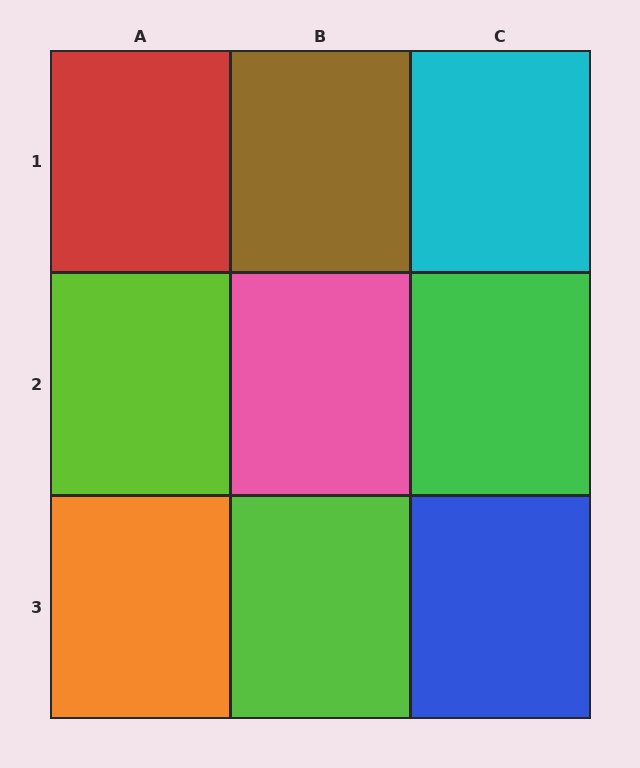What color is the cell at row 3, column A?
Orange.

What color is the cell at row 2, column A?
Lime.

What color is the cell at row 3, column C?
Blue.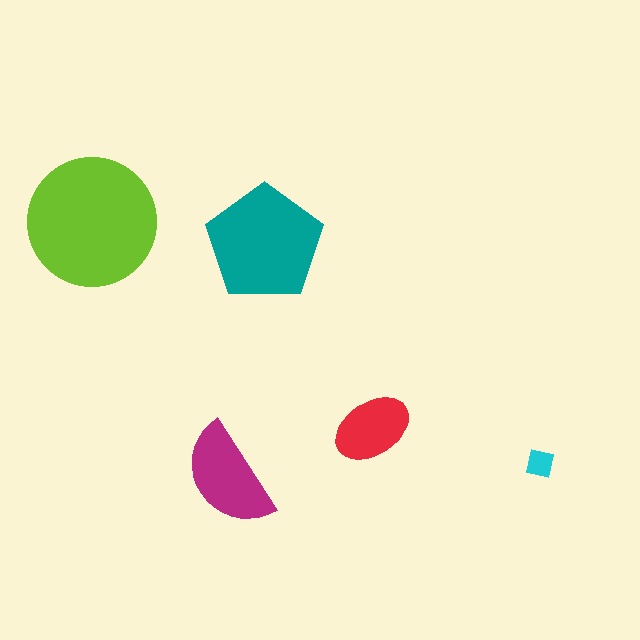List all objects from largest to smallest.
The lime circle, the teal pentagon, the magenta semicircle, the red ellipse, the cyan square.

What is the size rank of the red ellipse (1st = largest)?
4th.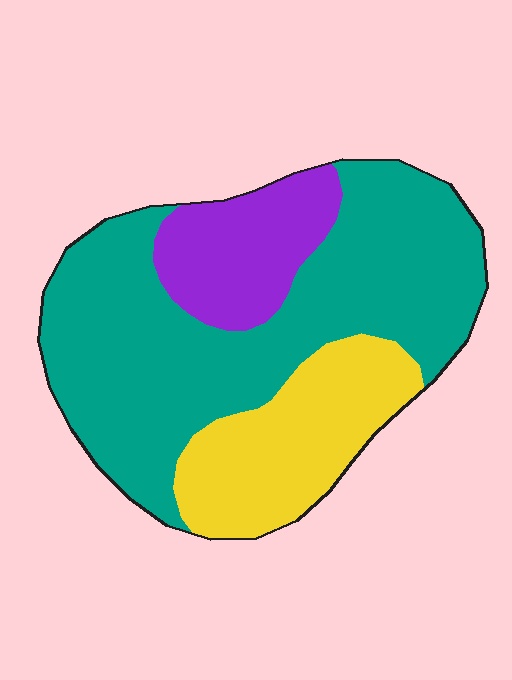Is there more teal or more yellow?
Teal.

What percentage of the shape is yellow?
Yellow covers around 25% of the shape.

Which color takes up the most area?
Teal, at roughly 60%.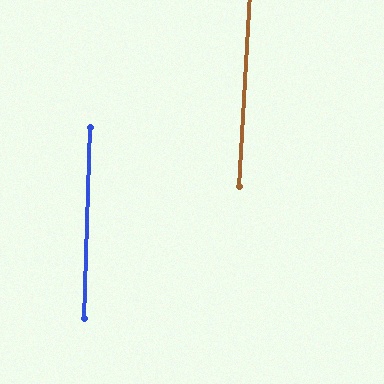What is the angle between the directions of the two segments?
Approximately 2 degrees.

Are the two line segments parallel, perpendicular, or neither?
Parallel — their directions differ by only 1.7°.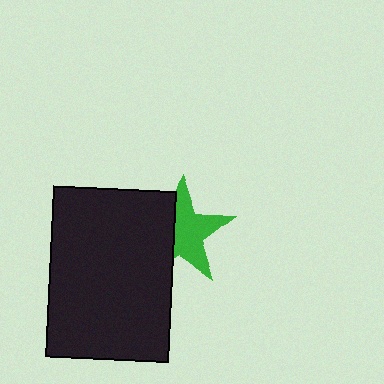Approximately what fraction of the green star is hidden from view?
Roughly 41% of the green star is hidden behind the black rectangle.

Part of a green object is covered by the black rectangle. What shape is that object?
It is a star.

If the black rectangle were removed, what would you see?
You would see the complete green star.